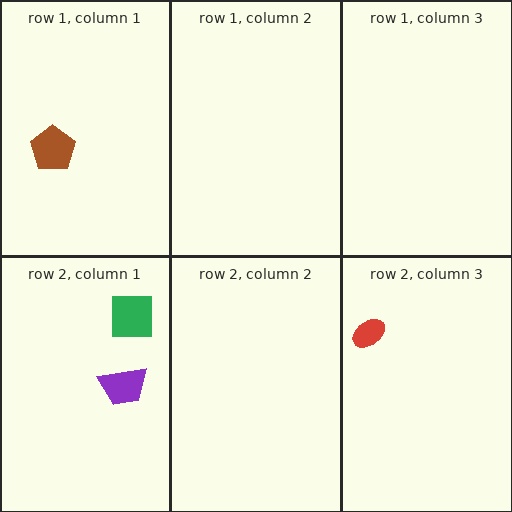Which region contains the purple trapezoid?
The row 2, column 1 region.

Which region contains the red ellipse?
The row 2, column 3 region.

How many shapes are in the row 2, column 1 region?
2.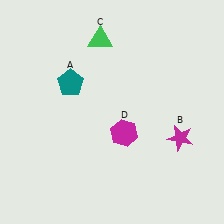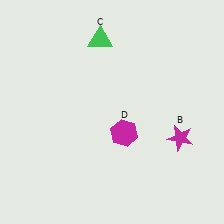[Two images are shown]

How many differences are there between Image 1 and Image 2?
There is 1 difference between the two images.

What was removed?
The teal pentagon (A) was removed in Image 2.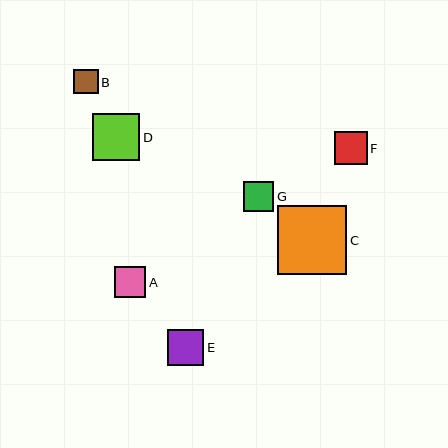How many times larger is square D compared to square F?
Square D is approximately 1.4 times the size of square F.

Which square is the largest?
Square C is the largest with a size of approximately 69 pixels.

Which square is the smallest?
Square B is the smallest with a size of approximately 24 pixels.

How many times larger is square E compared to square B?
Square E is approximately 1.5 times the size of square B.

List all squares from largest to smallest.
From largest to smallest: C, D, E, F, A, G, B.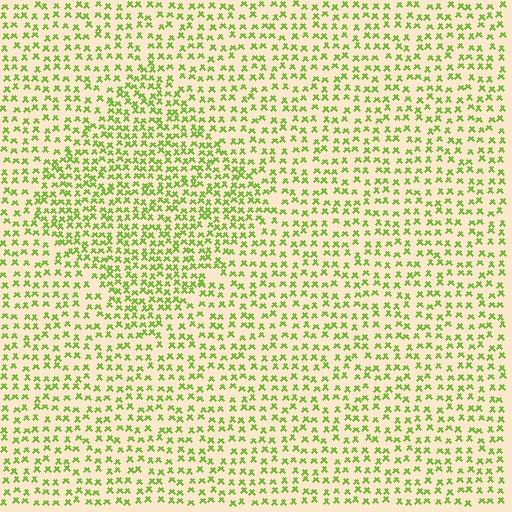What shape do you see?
I see a diamond.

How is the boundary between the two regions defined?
The boundary is defined by a change in element density (approximately 1.6x ratio). All elements are the same color, size, and shape.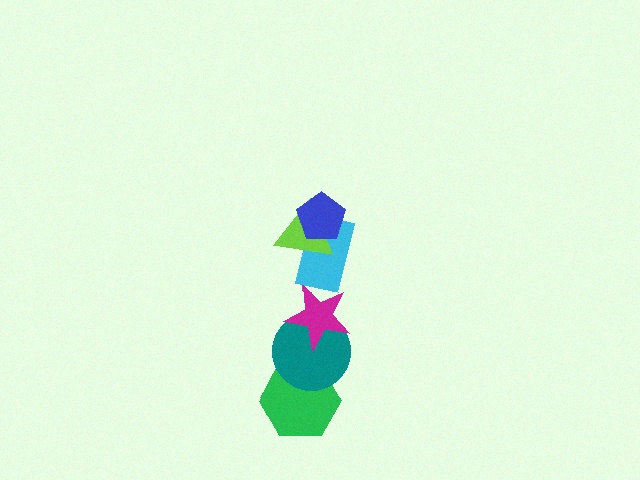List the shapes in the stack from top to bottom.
From top to bottom: the blue pentagon, the lime triangle, the cyan rectangle, the magenta star, the teal circle, the green hexagon.